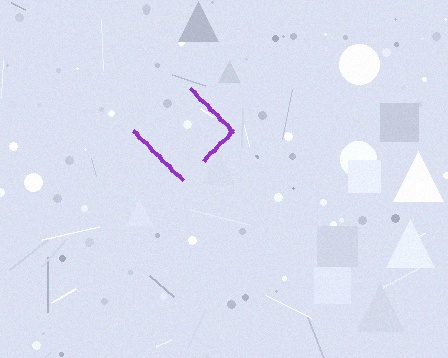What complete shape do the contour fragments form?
The contour fragments form a diamond.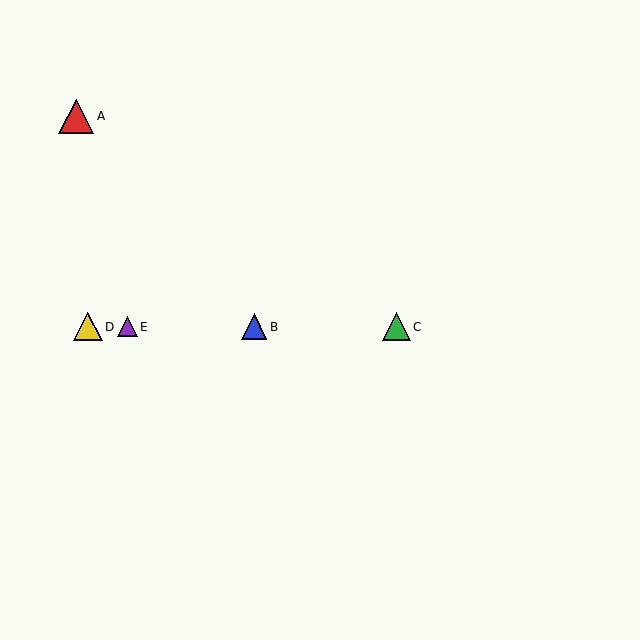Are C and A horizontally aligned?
No, C is at y≈327 and A is at y≈116.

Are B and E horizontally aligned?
Yes, both are at y≈327.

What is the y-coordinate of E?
Object E is at y≈327.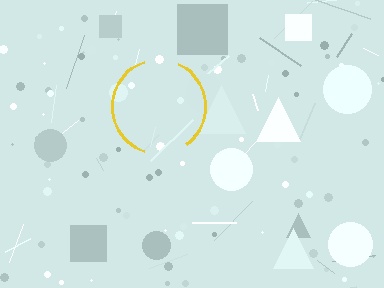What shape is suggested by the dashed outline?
The dashed outline suggests a circle.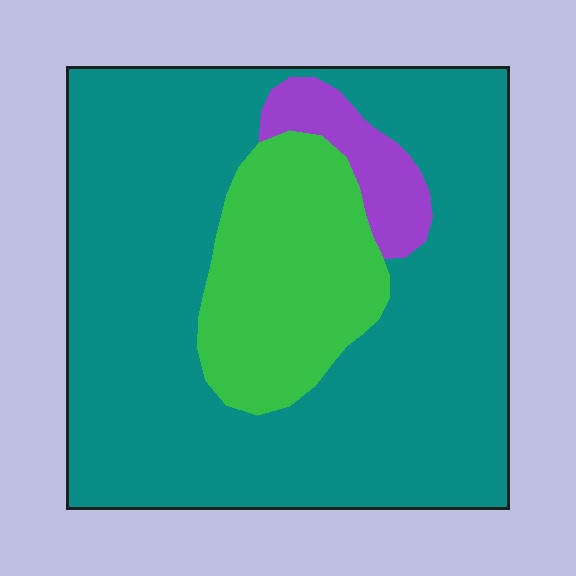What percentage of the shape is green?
Green covers about 20% of the shape.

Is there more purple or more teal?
Teal.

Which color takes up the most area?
Teal, at roughly 75%.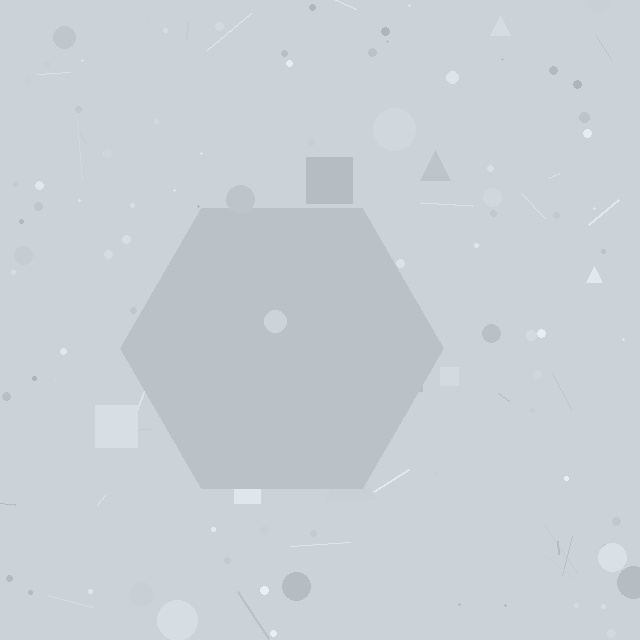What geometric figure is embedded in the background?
A hexagon is embedded in the background.